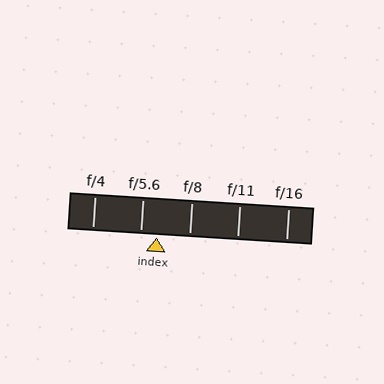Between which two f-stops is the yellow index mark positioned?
The index mark is between f/5.6 and f/8.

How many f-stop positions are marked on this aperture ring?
There are 5 f-stop positions marked.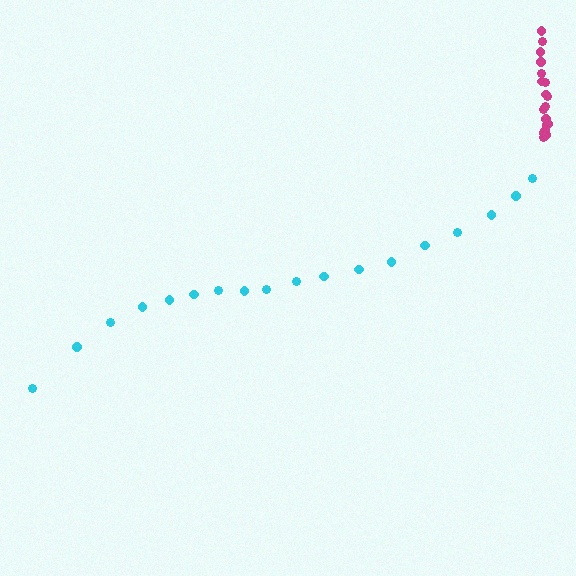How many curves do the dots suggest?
There are 2 distinct paths.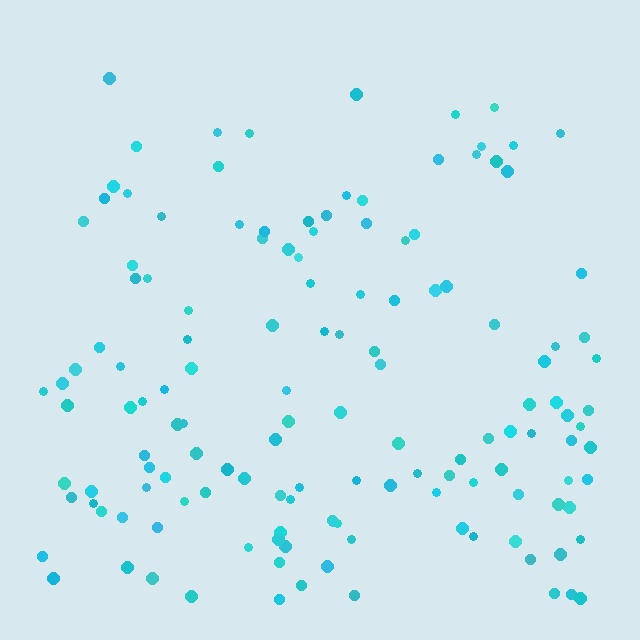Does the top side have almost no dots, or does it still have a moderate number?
Still a moderate number, just noticeably fewer than the bottom.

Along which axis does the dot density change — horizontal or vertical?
Vertical.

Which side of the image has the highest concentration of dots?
The bottom.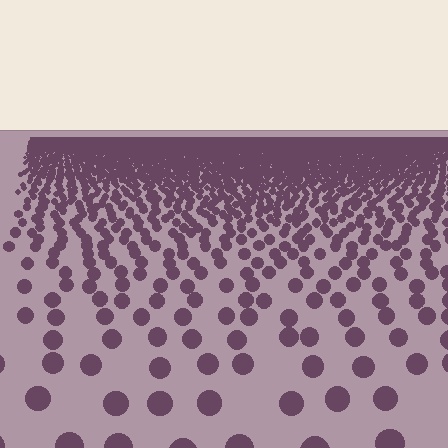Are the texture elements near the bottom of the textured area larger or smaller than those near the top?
Larger. Near the bottom, elements are closer to the viewer and appear at a bigger on-screen size.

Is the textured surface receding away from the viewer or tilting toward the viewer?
The surface is receding away from the viewer. Texture elements get smaller and denser toward the top.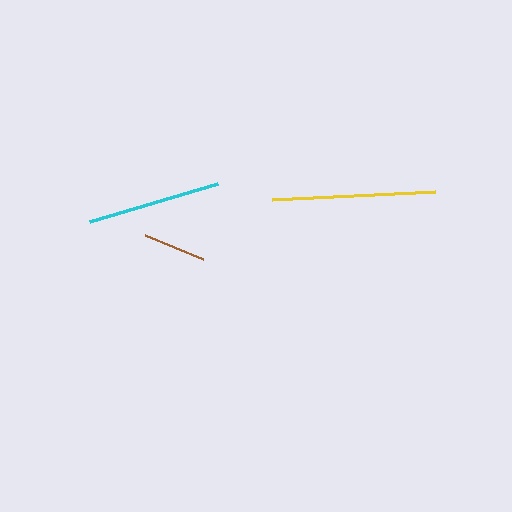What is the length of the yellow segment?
The yellow segment is approximately 163 pixels long.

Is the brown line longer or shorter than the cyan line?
The cyan line is longer than the brown line.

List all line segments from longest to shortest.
From longest to shortest: yellow, cyan, brown.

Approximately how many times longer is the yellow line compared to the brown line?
The yellow line is approximately 2.6 times the length of the brown line.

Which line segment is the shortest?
The brown line is the shortest at approximately 63 pixels.